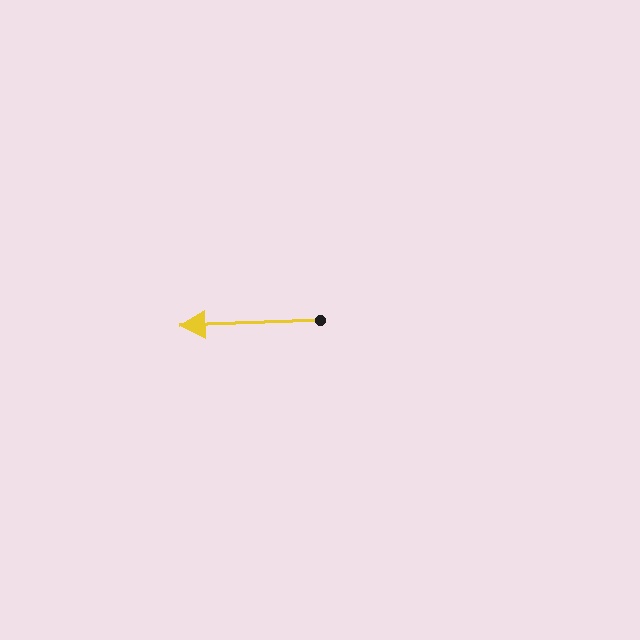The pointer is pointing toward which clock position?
Roughly 9 o'clock.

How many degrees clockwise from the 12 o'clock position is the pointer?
Approximately 268 degrees.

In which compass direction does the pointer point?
West.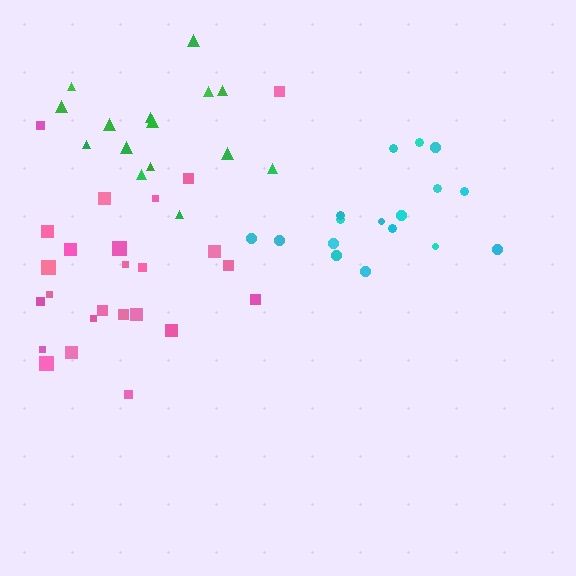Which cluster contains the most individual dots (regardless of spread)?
Pink (25).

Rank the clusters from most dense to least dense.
pink, green, cyan.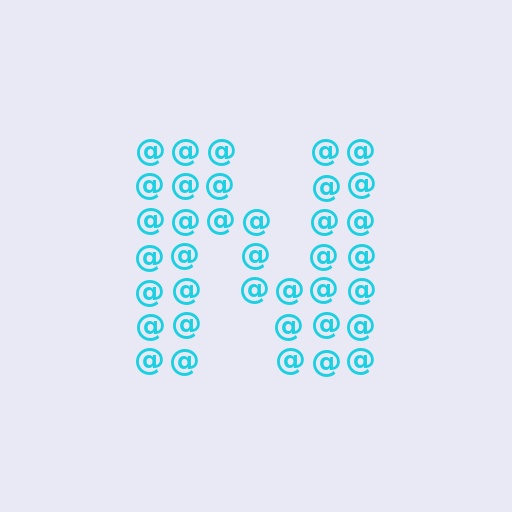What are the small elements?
The small elements are at signs.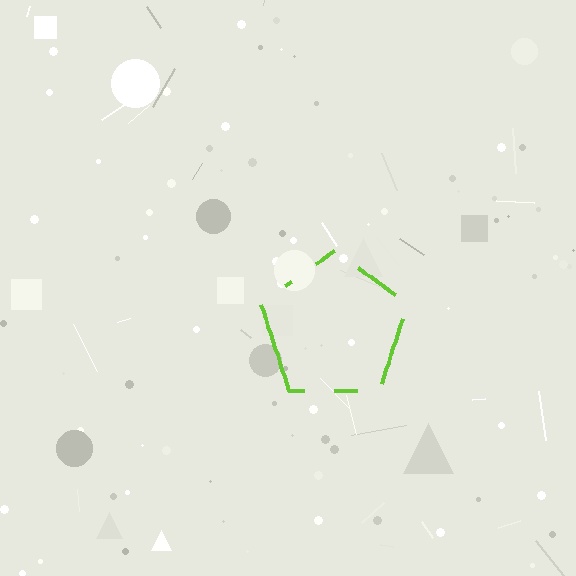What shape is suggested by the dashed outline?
The dashed outline suggests a pentagon.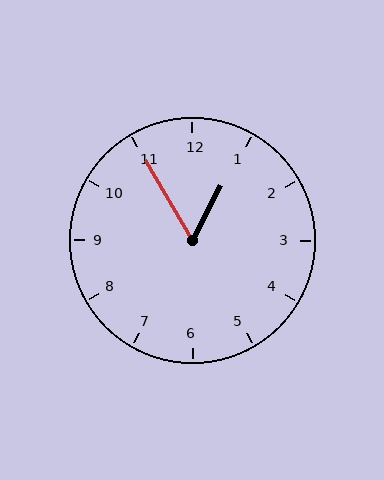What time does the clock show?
12:55.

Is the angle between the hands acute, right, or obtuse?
It is acute.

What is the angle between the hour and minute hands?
Approximately 58 degrees.